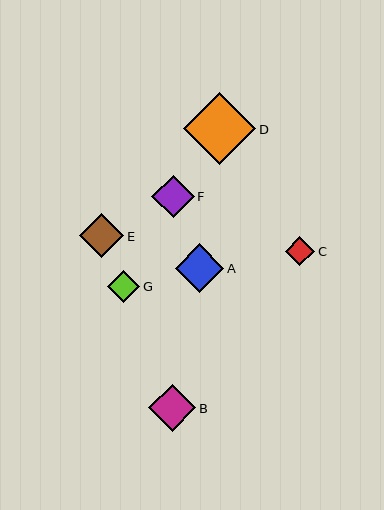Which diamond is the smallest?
Diamond C is the smallest with a size of approximately 29 pixels.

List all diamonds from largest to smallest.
From largest to smallest: D, A, B, E, F, G, C.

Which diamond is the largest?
Diamond D is the largest with a size of approximately 72 pixels.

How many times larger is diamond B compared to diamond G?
Diamond B is approximately 1.5 times the size of diamond G.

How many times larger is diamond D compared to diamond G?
Diamond D is approximately 2.3 times the size of diamond G.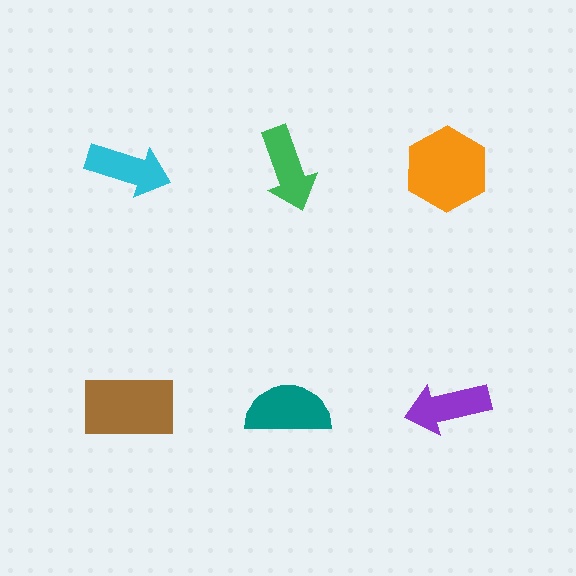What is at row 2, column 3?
A purple arrow.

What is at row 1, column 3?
An orange hexagon.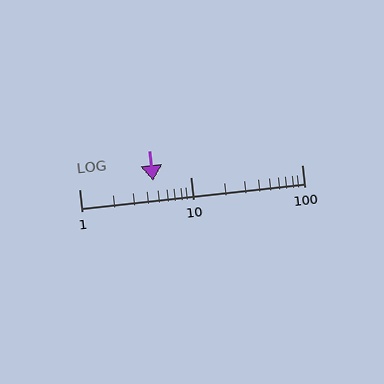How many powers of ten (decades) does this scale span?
The scale spans 2 decades, from 1 to 100.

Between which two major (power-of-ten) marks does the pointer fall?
The pointer is between 1 and 10.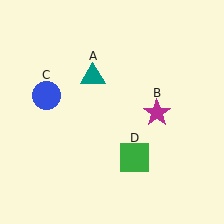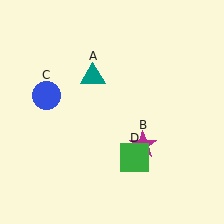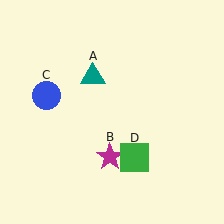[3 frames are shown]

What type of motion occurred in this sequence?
The magenta star (object B) rotated clockwise around the center of the scene.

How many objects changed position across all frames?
1 object changed position: magenta star (object B).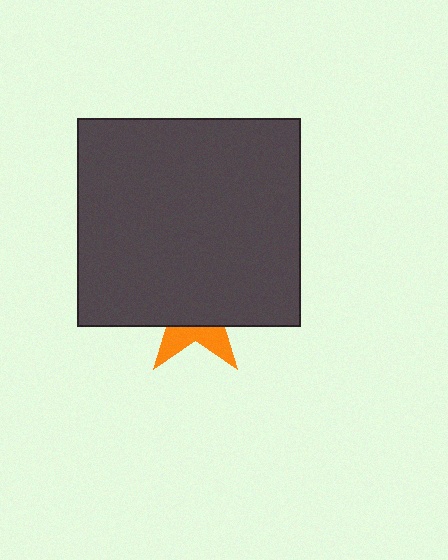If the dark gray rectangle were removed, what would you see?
You would see the complete orange star.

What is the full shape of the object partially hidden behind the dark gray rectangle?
The partially hidden object is an orange star.